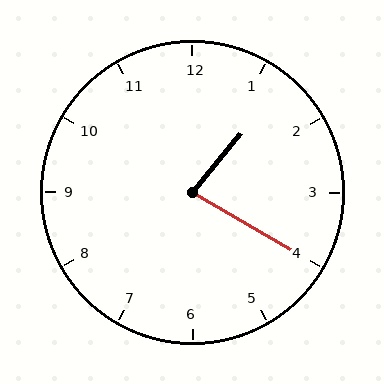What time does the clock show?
1:20.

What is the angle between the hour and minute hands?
Approximately 80 degrees.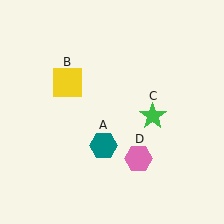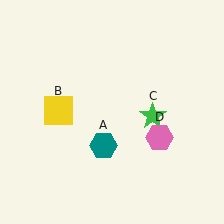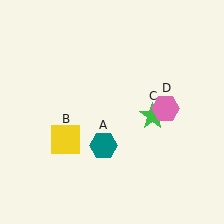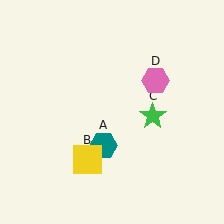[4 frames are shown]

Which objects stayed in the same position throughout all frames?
Teal hexagon (object A) and green star (object C) remained stationary.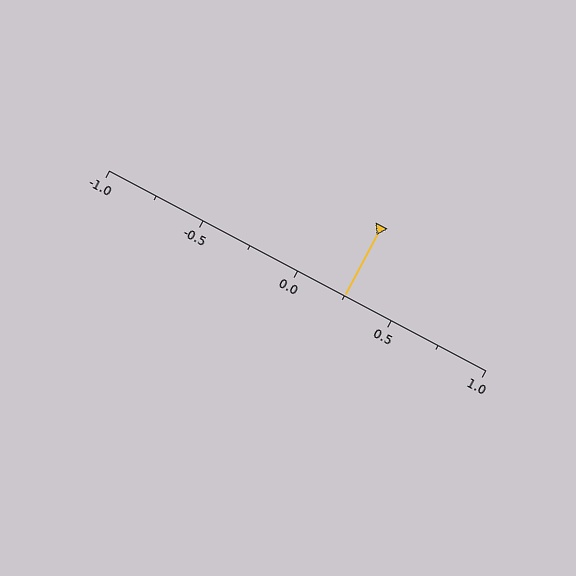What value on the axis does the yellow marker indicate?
The marker indicates approximately 0.25.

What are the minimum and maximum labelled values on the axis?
The axis runs from -1.0 to 1.0.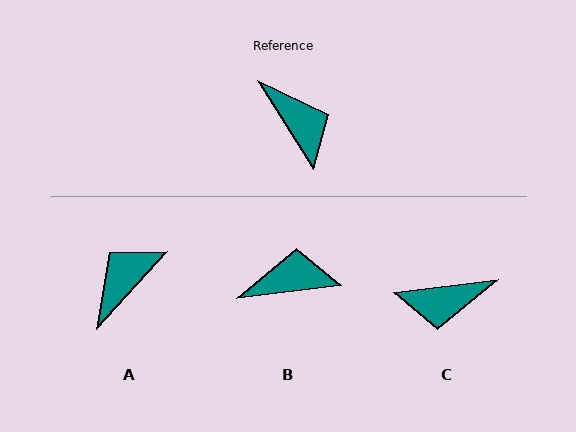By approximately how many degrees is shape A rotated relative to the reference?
Approximately 106 degrees counter-clockwise.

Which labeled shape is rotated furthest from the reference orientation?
C, about 115 degrees away.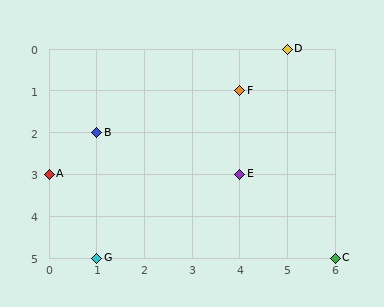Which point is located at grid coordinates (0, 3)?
Point A is at (0, 3).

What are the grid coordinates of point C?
Point C is at grid coordinates (6, 5).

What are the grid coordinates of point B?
Point B is at grid coordinates (1, 2).